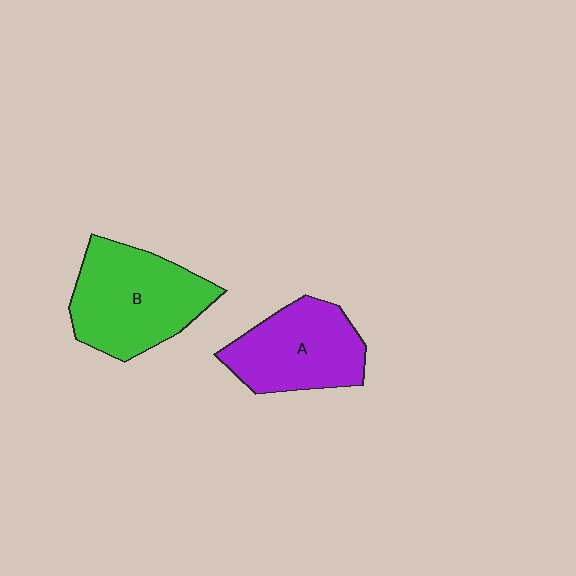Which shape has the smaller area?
Shape A (purple).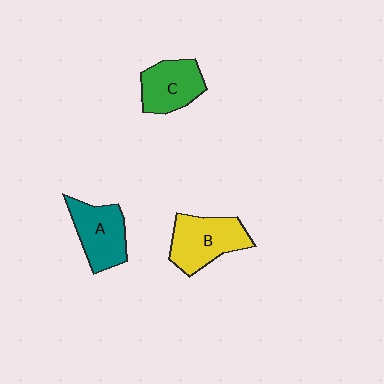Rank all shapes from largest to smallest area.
From largest to smallest: B (yellow), A (teal), C (green).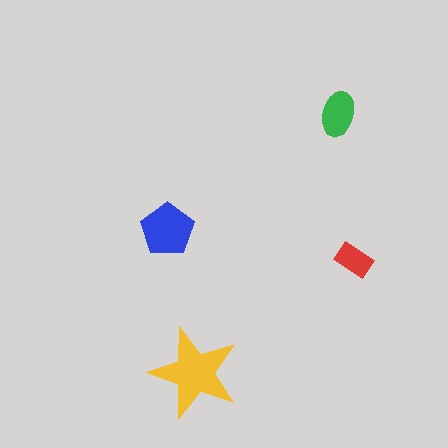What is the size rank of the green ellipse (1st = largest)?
3rd.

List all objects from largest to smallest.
The yellow star, the blue pentagon, the green ellipse, the red rectangle.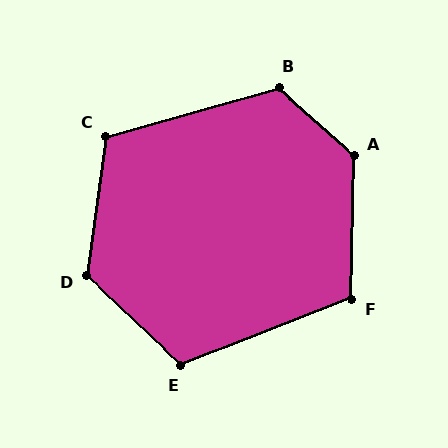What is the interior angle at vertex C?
Approximately 114 degrees (obtuse).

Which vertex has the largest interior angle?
A, at approximately 131 degrees.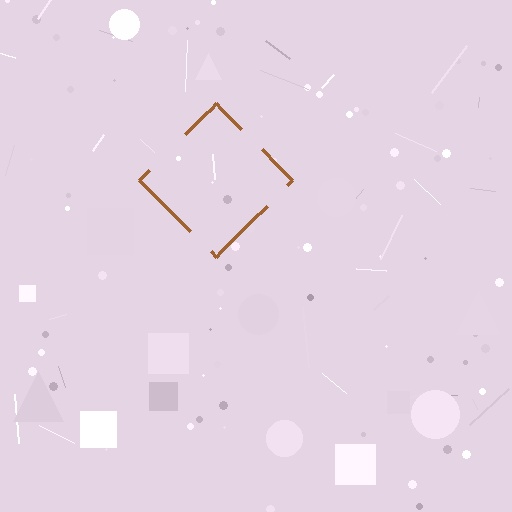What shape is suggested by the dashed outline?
The dashed outline suggests a diamond.